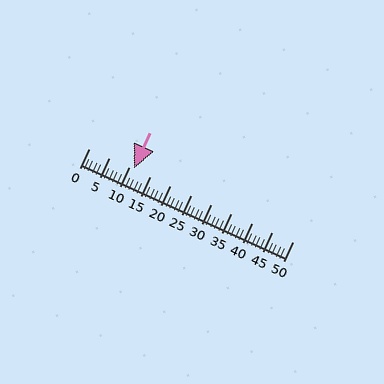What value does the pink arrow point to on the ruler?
The pink arrow points to approximately 11.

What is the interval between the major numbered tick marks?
The major tick marks are spaced 5 units apart.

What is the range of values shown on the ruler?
The ruler shows values from 0 to 50.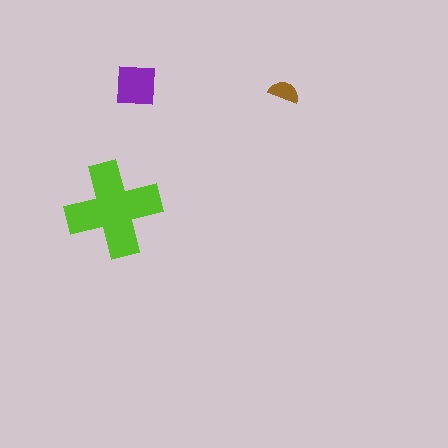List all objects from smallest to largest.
The brown semicircle, the purple square, the lime cross.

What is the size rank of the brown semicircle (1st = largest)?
3rd.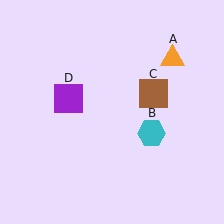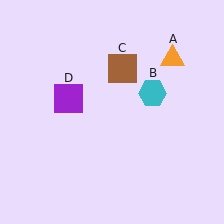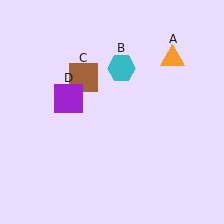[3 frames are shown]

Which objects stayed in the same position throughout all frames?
Orange triangle (object A) and purple square (object D) remained stationary.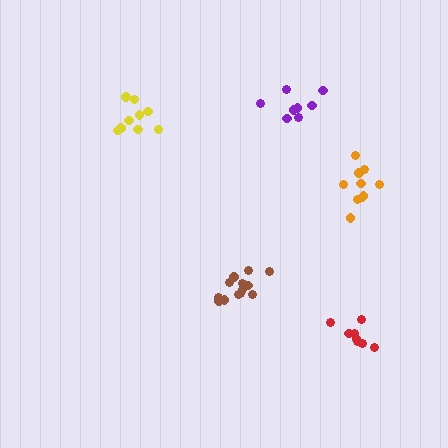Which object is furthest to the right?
The orange cluster is rightmost.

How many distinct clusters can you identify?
There are 5 distinct clusters.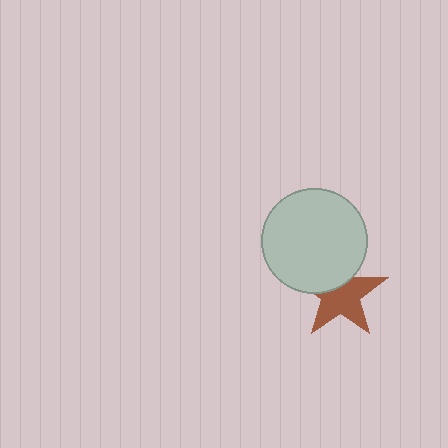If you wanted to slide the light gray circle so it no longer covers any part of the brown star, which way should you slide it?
Slide it up — that is the most direct way to separate the two shapes.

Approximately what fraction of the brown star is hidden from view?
Roughly 35% of the brown star is hidden behind the light gray circle.